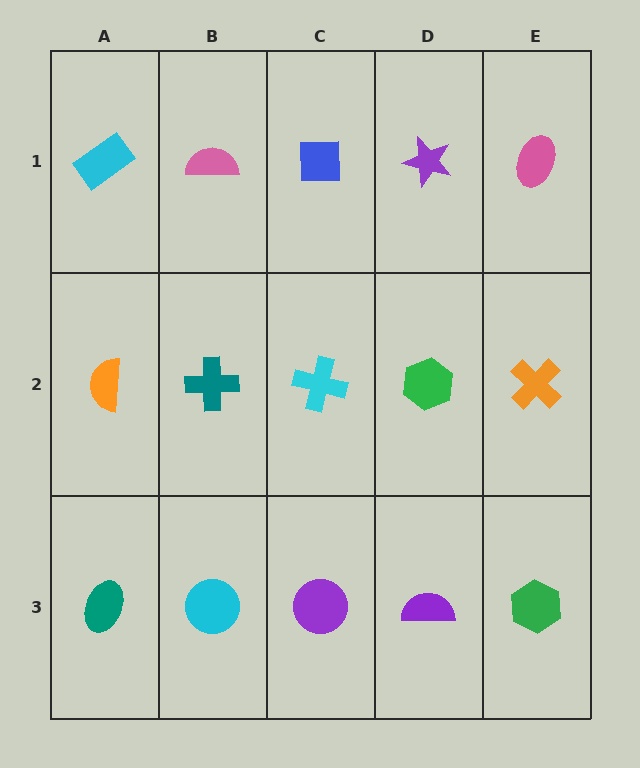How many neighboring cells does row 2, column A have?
3.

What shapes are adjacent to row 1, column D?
A green hexagon (row 2, column D), a blue square (row 1, column C), a pink ellipse (row 1, column E).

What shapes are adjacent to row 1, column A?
An orange semicircle (row 2, column A), a pink semicircle (row 1, column B).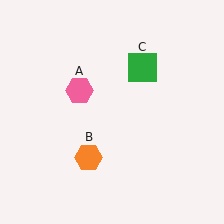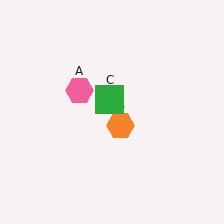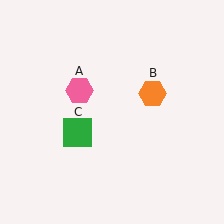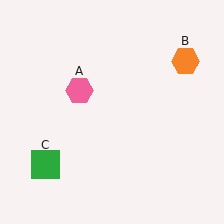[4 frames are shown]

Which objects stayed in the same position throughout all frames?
Pink hexagon (object A) remained stationary.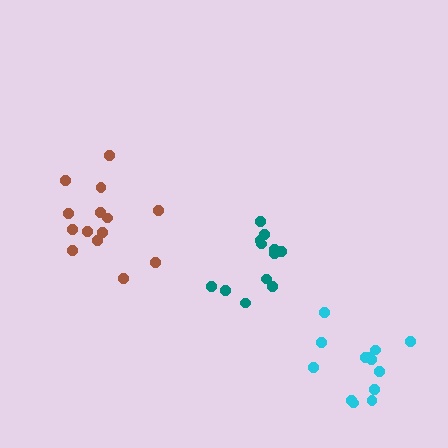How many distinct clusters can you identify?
There are 3 distinct clusters.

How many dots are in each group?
Group 1: 13 dots, Group 2: 12 dots, Group 3: 14 dots (39 total).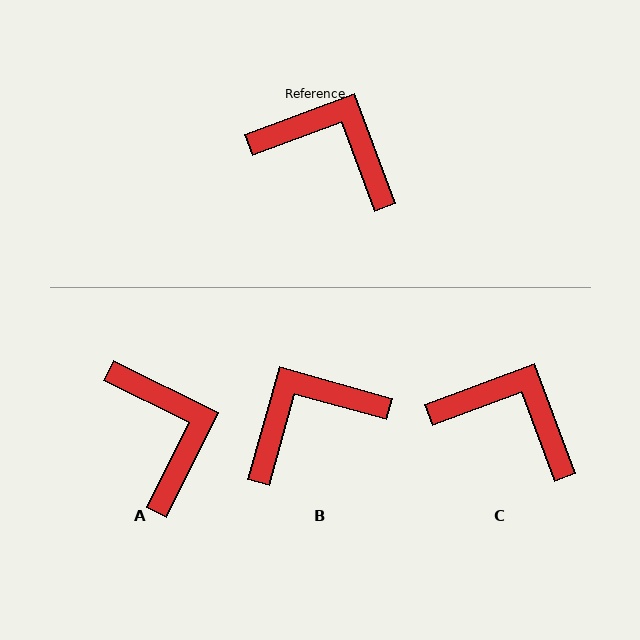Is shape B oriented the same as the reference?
No, it is off by about 54 degrees.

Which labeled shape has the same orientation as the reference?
C.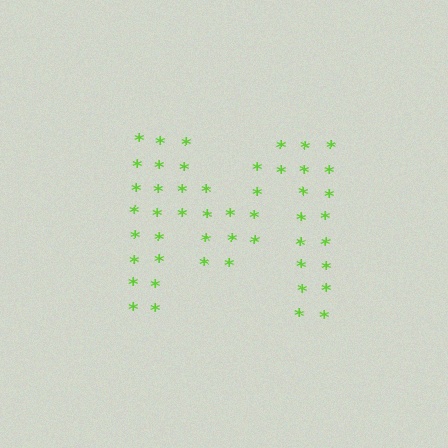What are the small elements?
The small elements are asterisks.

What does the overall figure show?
The overall figure shows the letter M.